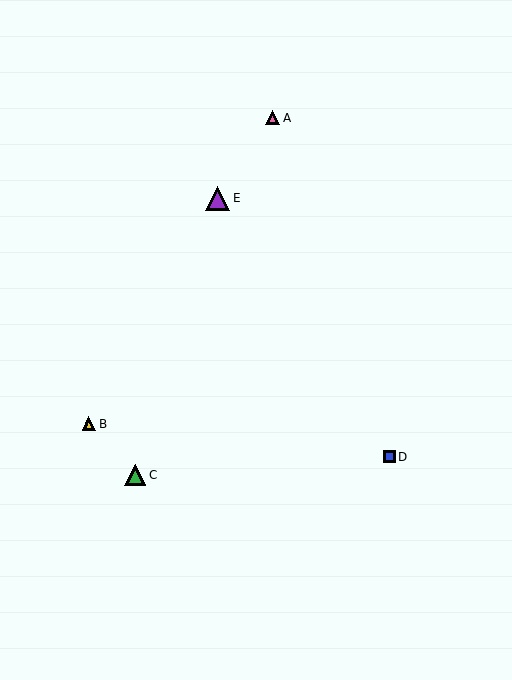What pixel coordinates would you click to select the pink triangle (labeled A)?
Click at (273, 118) to select the pink triangle A.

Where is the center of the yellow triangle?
The center of the yellow triangle is at (89, 424).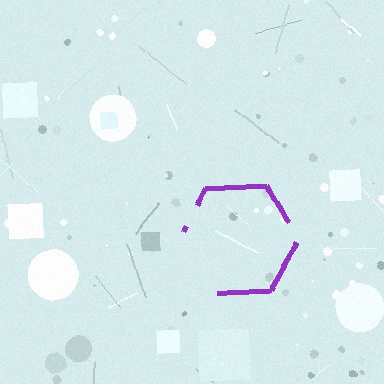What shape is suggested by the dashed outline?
The dashed outline suggests a hexagon.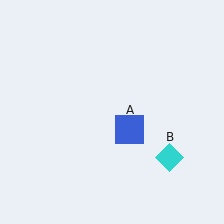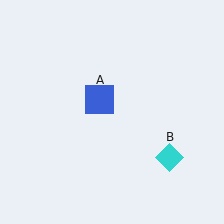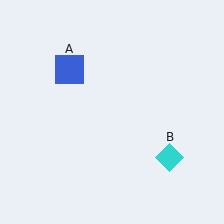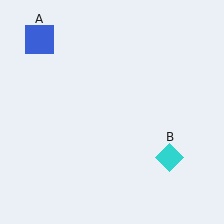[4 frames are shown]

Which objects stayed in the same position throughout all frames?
Cyan diamond (object B) remained stationary.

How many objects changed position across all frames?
1 object changed position: blue square (object A).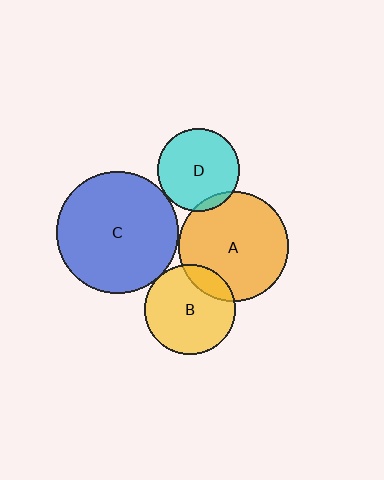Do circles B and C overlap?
Yes.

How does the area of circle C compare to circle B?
Approximately 1.8 times.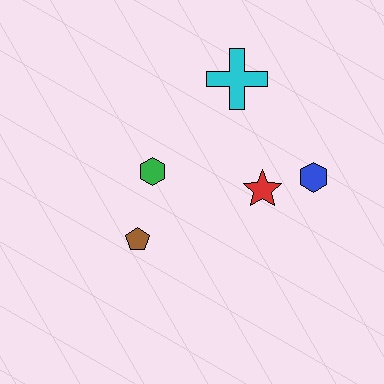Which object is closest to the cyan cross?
The red star is closest to the cyan cross.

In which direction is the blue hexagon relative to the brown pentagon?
The blue hexagon is to the right of the brown pentagon.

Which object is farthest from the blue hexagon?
The brown pentagon is farthest from the blue hexagon.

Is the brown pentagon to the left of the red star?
Yes